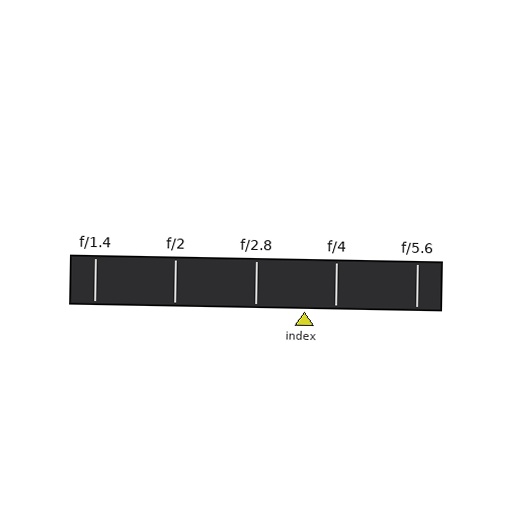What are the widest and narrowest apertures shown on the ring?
The widest aperture shown is f/1.4 and the narrowest is f/5.6.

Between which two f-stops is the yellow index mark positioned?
The index mark is between f/2.8 and f/4.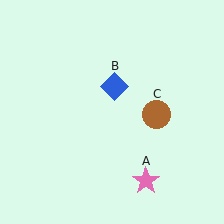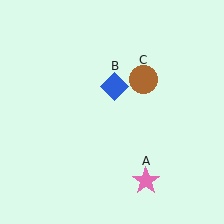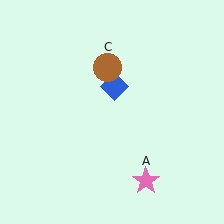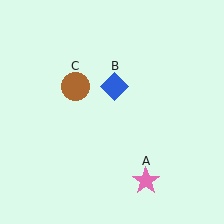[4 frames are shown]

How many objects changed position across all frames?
1 object changed position: brown circle (object C).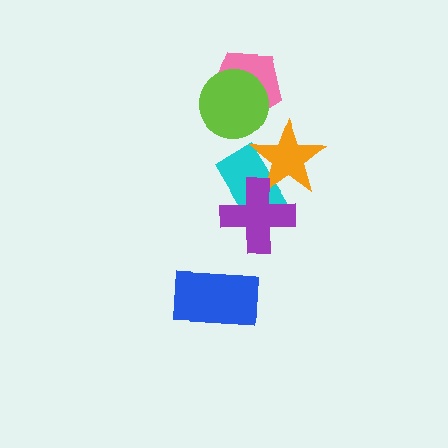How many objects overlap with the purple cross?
2 objects overlap with the purple cross.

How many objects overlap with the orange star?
2 objects overlap with the orange star.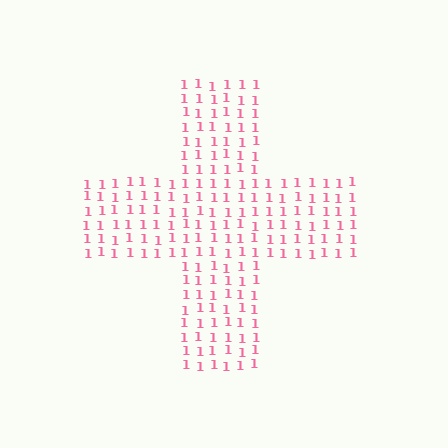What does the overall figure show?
The overall figure shows a cross.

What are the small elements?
The small elements are digit 1's.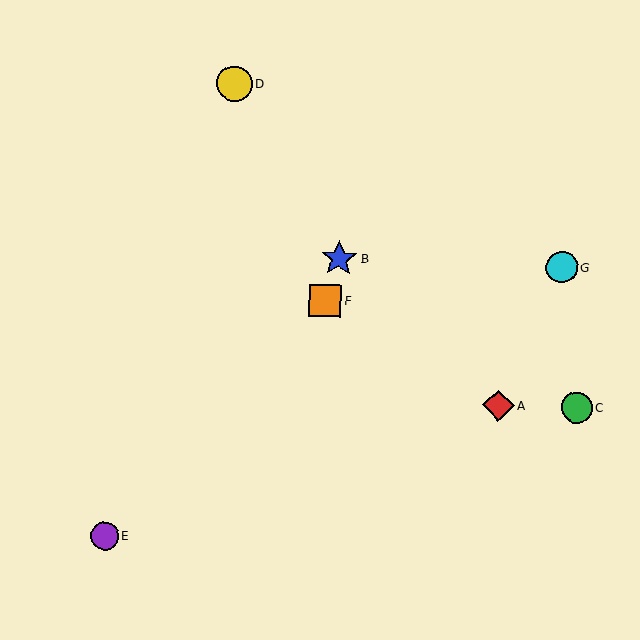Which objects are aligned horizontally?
Objects A, C are aligned horizontally.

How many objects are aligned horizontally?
2 objects (A, C) are aligned horizontally.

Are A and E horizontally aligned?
No, A is at y≈406 and E is at y≈536.